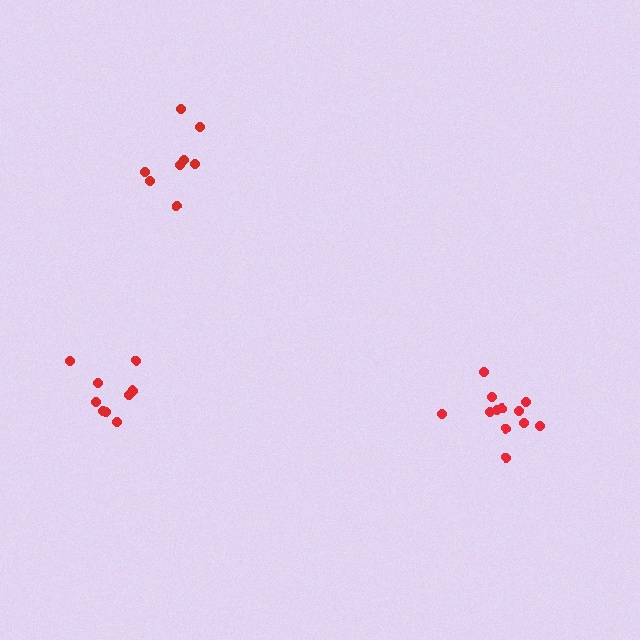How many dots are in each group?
Group 1: 9 dots, Group 2: 12 dots, Group 3: 8 dots (29 total).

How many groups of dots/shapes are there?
There are 3 groups.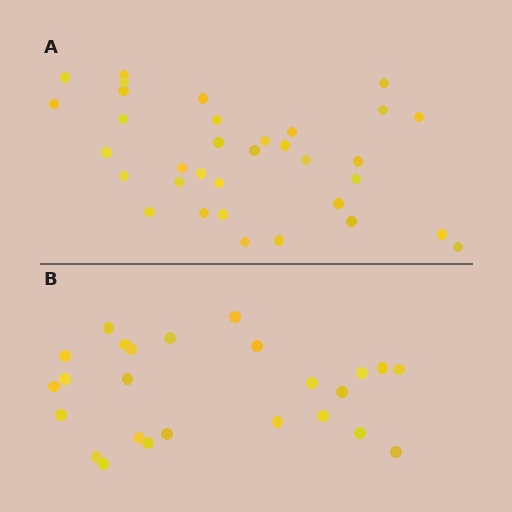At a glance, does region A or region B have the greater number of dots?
Region A (the top region) has more dots.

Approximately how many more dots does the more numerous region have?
Region A has roughly 8 or so more dots than region B.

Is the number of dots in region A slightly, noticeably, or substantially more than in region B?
Region A has noticeably more, but not dramatically so. The ratio is roughly 1.4 to 1.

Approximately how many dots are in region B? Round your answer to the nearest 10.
About 20 dots. (The exact count is 25, which rounds to 20.)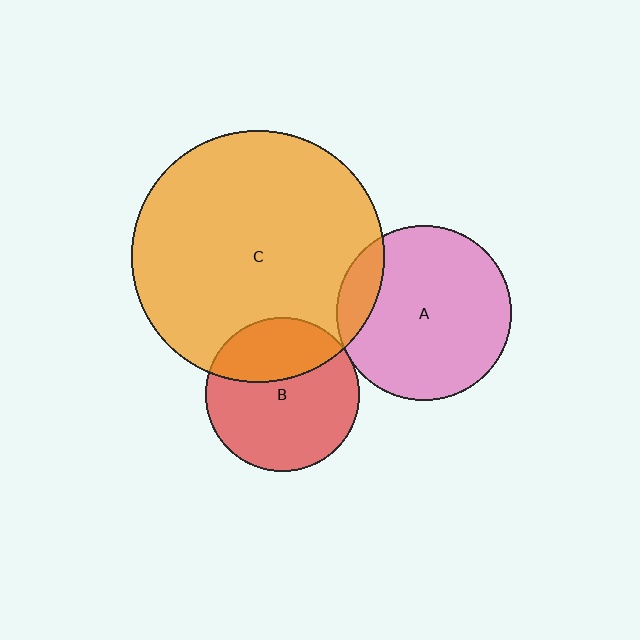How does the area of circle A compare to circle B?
Approximately 1.3 times.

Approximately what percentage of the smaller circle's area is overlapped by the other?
Approximately 15%.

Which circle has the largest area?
Circle C (orange).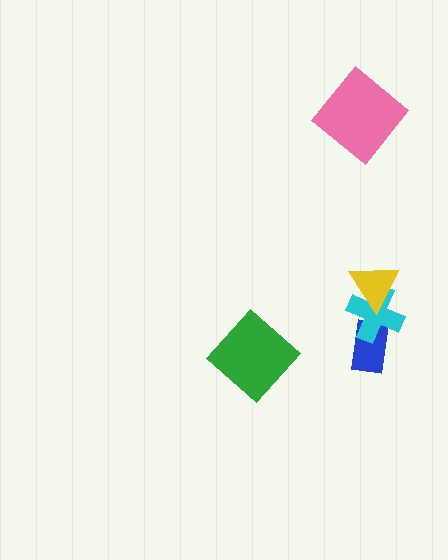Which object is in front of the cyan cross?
The yellow triangle is in front of the cyan cross.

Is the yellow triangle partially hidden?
No, no other shape covers it.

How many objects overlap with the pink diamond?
0 objects overlap with the pink diamond.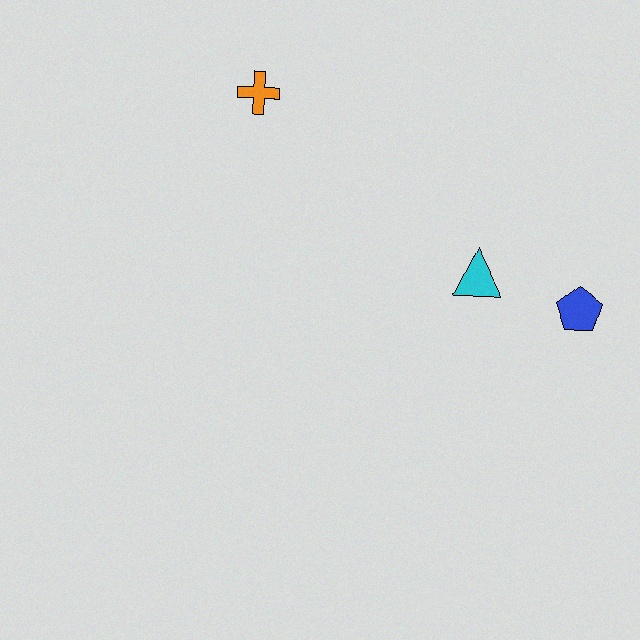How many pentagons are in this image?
There is 1 pentagon.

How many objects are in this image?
There are 3 objects.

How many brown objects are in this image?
There are no brown objects.